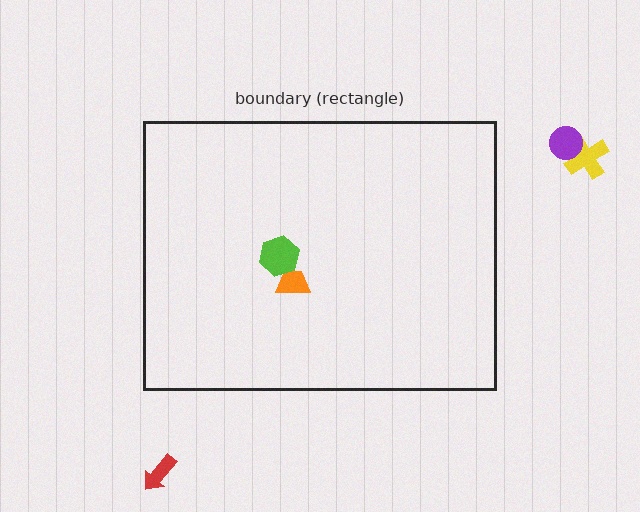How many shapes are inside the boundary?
2 inside, 3 outside.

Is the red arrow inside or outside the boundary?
Outside.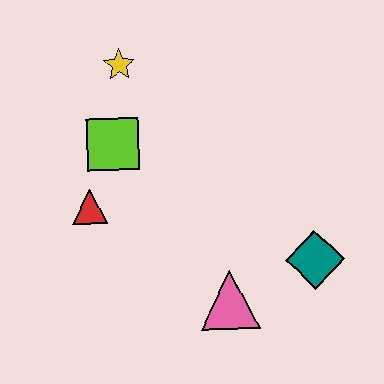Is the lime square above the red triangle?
Yes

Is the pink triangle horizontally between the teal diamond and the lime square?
Yes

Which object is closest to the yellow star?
The lime square is closest to the yellow star.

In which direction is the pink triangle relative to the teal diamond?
The pink triangle is to the left of the teal diamond.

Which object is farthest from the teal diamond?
The yellow star is farthest from the teal diamond.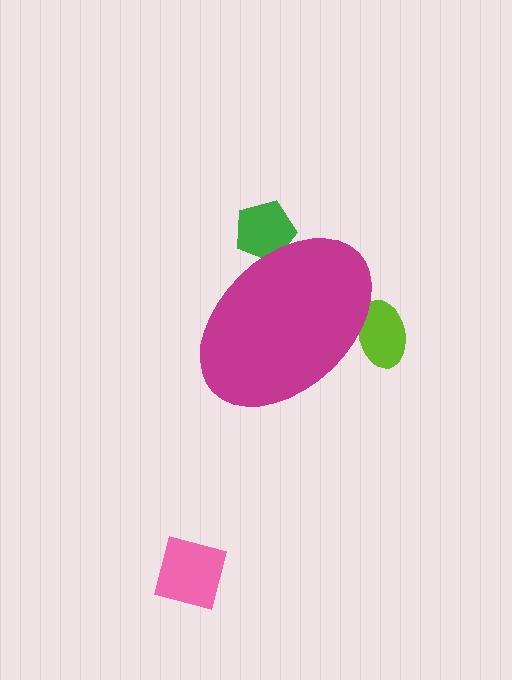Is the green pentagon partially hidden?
Yes, the green pentagon is partially hidden behind the magenta ellipse.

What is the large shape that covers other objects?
A magenta ellipse.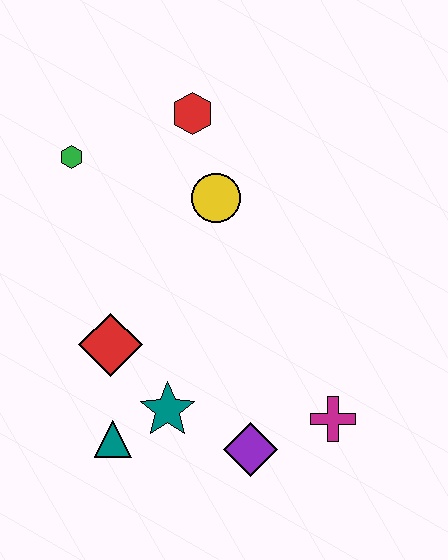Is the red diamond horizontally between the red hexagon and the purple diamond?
No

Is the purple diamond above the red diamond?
No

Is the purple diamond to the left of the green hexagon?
No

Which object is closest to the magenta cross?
The purple diamond is closest to the magenta cross.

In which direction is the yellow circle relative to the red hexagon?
The yellow circle is below the red hexagon.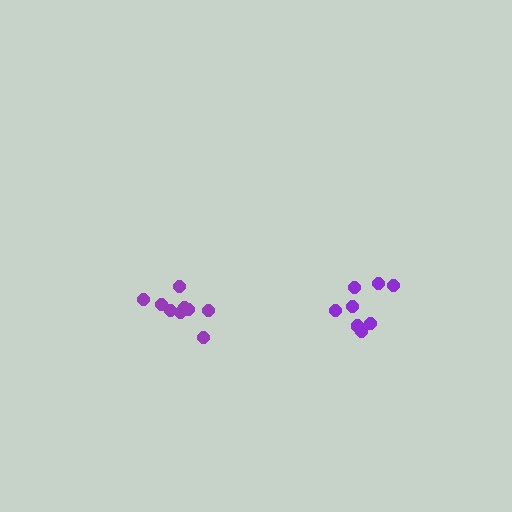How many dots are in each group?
Group 1: 8 dots, Group 2: 9 dots (17 total).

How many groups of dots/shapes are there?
There are 2 groups.